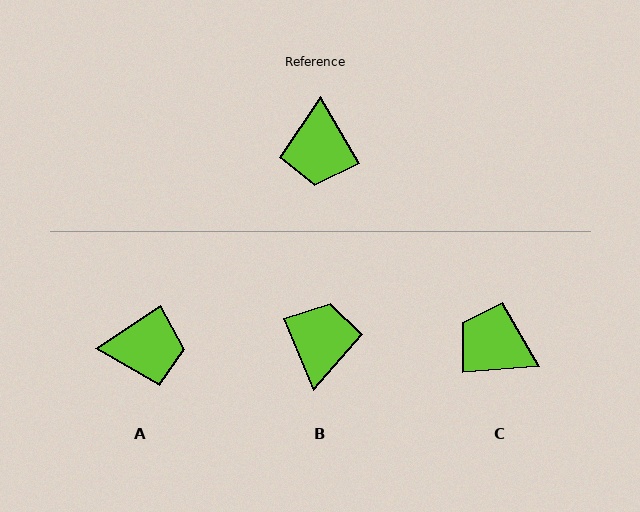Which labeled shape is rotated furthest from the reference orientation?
B, about 173 degrees away.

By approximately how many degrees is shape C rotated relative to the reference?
Approximately 116 degrees clockwise.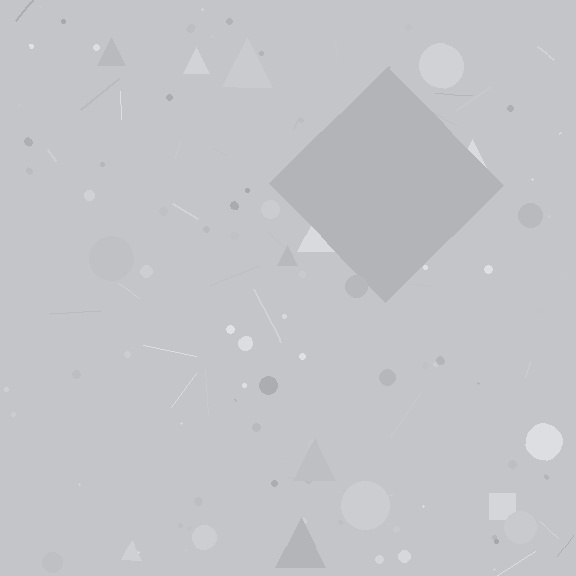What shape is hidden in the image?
A diamond is hidden in the image.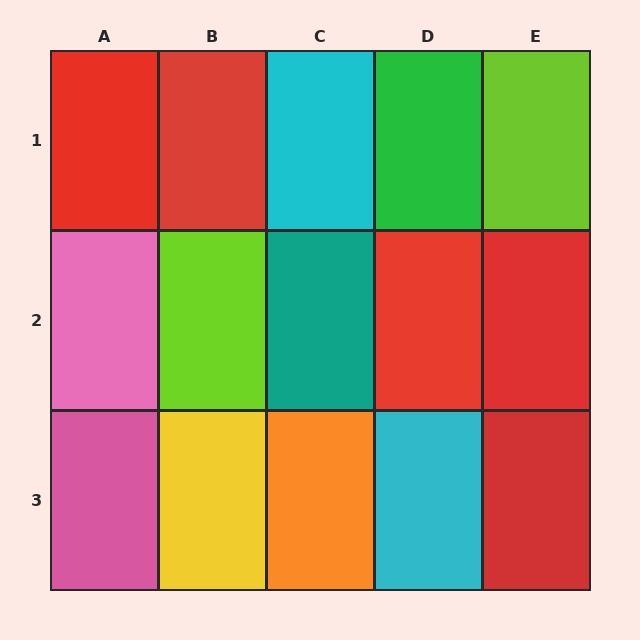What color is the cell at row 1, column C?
Cyan.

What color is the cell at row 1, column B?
Red.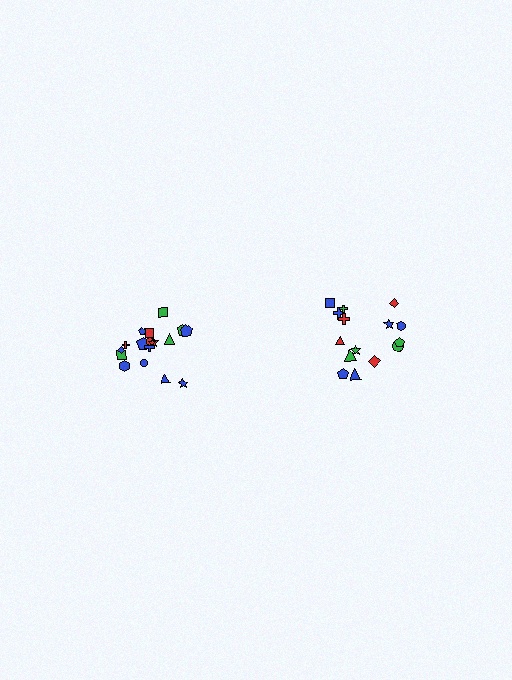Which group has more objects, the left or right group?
The left group.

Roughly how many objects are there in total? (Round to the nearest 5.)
Roughly 35 objects in total.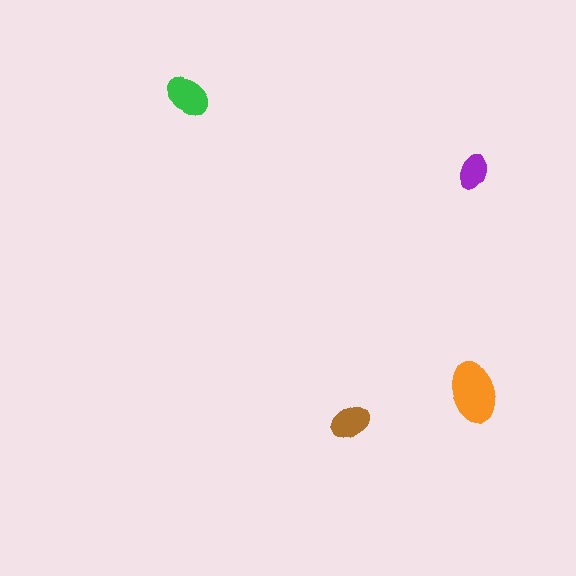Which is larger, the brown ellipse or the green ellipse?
The green one.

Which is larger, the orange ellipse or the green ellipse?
The orange one.